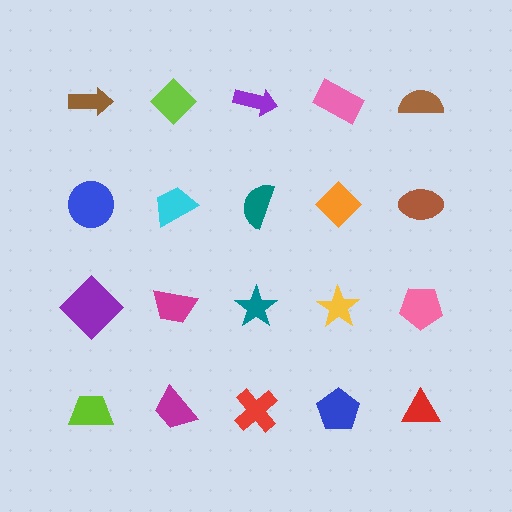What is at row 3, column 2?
A magenta trapezoid.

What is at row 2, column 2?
A cyan trapezoid.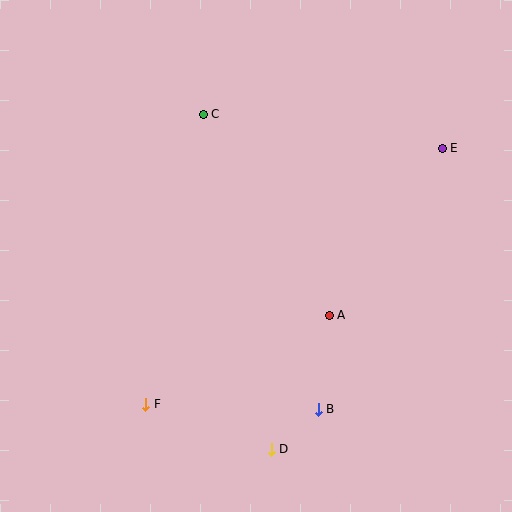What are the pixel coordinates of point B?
Point B is at (318, 409).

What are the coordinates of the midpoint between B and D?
The midpoint between B and D is at (295, 429).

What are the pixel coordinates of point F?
Point F is at (146, 404).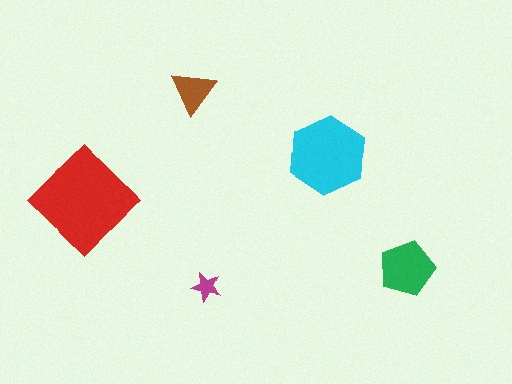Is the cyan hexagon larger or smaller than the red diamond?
Smaller.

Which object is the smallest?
The magenta star.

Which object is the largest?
The red diamond.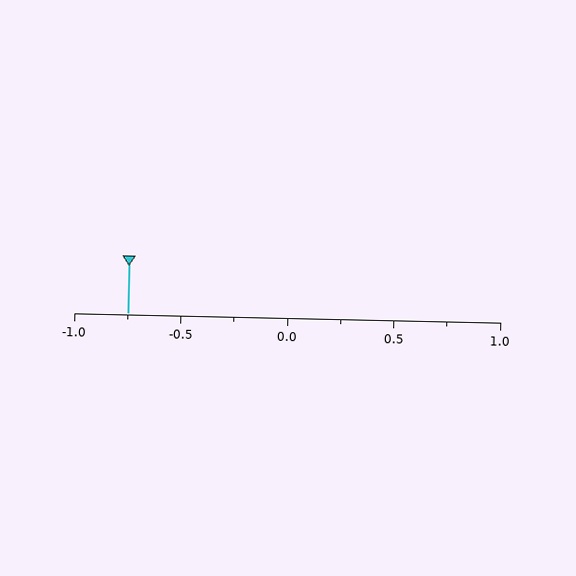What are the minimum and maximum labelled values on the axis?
The axis runs from -1.0 to 1.0.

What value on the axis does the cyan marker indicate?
The marker indicates approximately -0.75.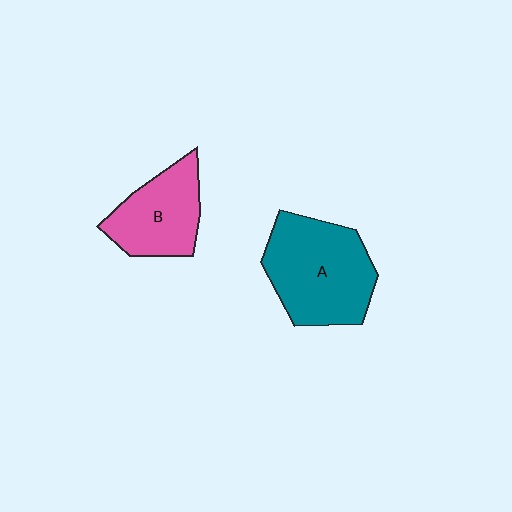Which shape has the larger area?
Shape A (teal).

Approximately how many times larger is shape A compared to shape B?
Approximately 1.5 times.